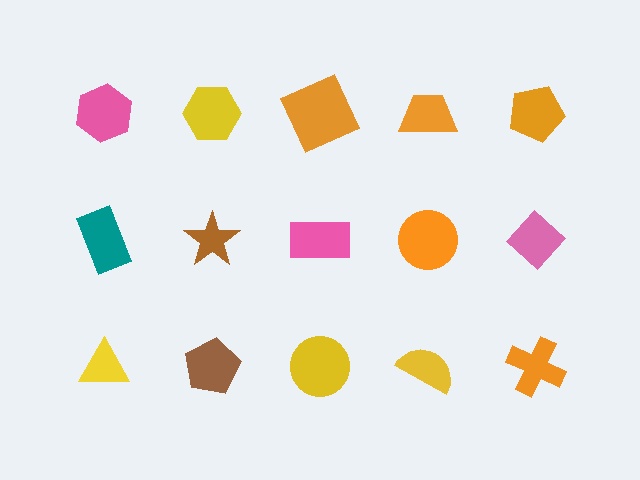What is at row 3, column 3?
A yellow circle.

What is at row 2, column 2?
A brown star.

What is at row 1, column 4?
An orange trapezoid.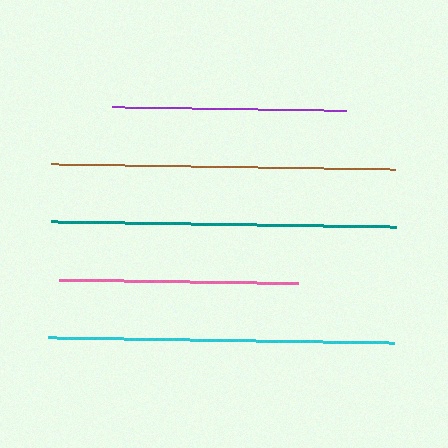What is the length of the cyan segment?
The cyan segment is approximately 346 pixels long.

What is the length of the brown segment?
The brown segment is approximately 344 pixels long.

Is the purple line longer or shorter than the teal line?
The teal line is longer than the purple line.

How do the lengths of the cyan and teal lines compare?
The cyan and teal lines are approximately the same length.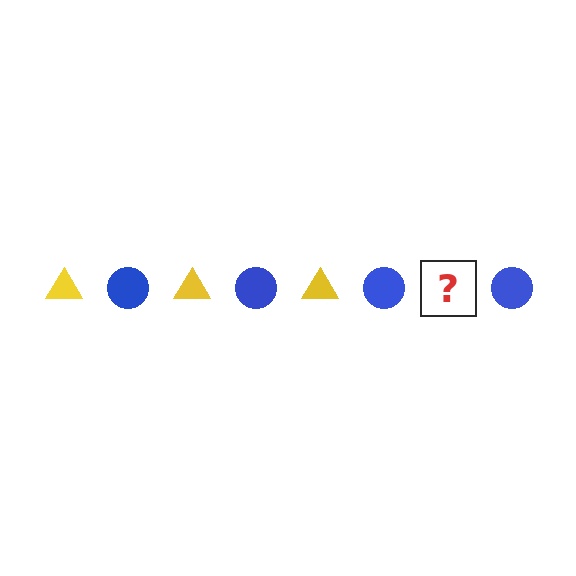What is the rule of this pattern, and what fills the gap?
The rule is that the pattern alternates between yellow triangle and blue circle. The gap should be filled with a yellow triangle.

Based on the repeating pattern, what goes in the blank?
The blank should be a yellow triangle.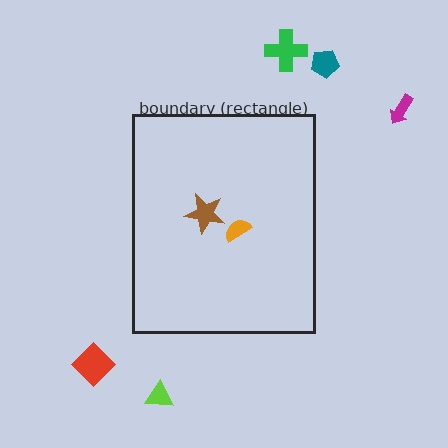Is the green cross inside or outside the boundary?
Outside.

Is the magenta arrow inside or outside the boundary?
Outside.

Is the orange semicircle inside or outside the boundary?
Inside.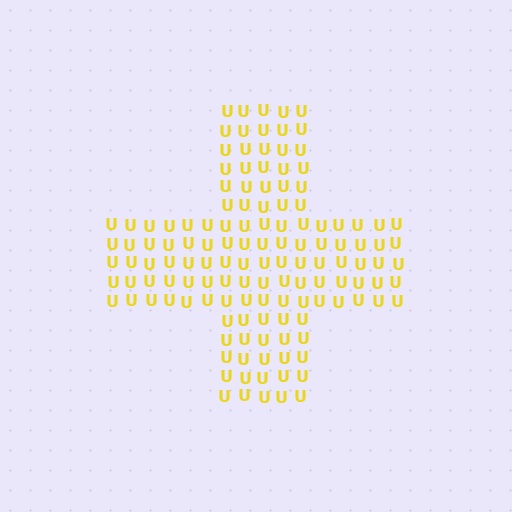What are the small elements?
The small elements are letter U's.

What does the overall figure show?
The overall figure shows a cross.